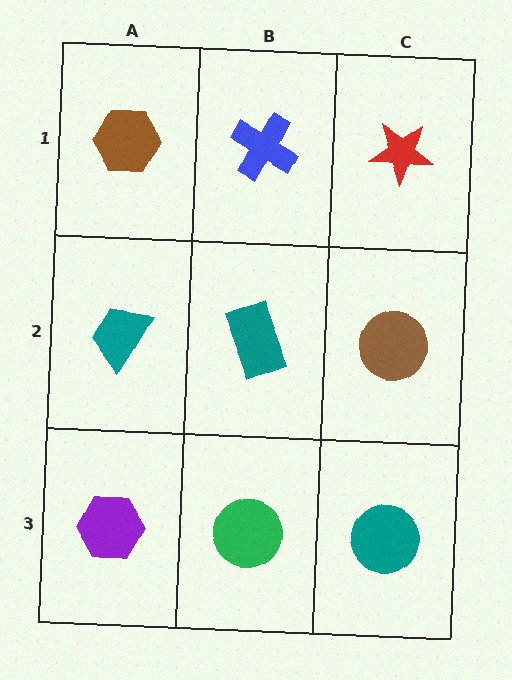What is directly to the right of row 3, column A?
A green circle.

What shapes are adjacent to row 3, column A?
A teal trapezoid (row 2, column A), a green circle (row 3, column B).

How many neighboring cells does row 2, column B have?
4.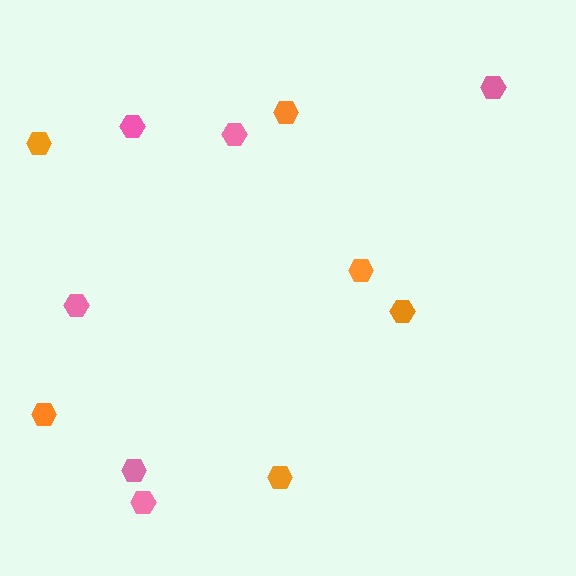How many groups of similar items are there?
There are 2 groups: one group of pink hexagons (6) and one group of orange hexagons (6).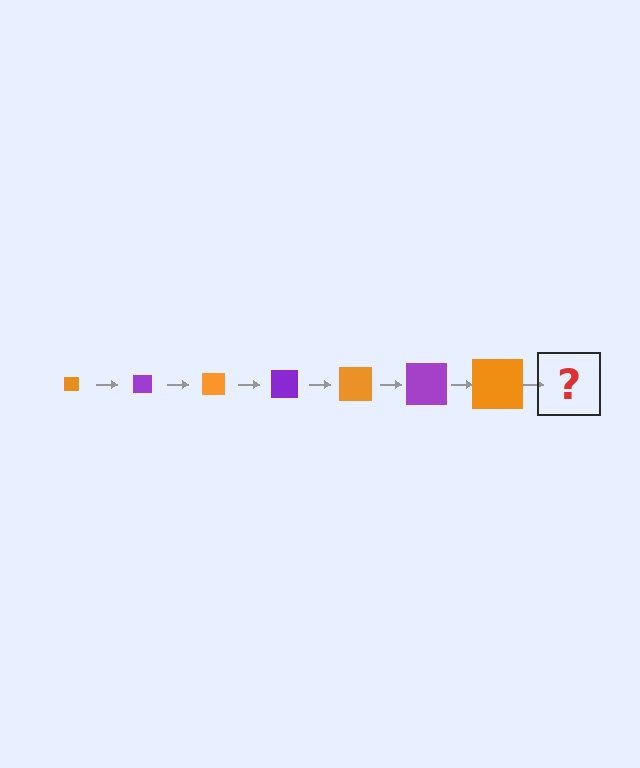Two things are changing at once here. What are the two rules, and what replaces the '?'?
The two rules are that the square grows larger each step and the color cycles through orange and purple. The '?' should be a purple square, larger than the previous one.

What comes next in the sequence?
The next element should be a purple square, larger than the previous one.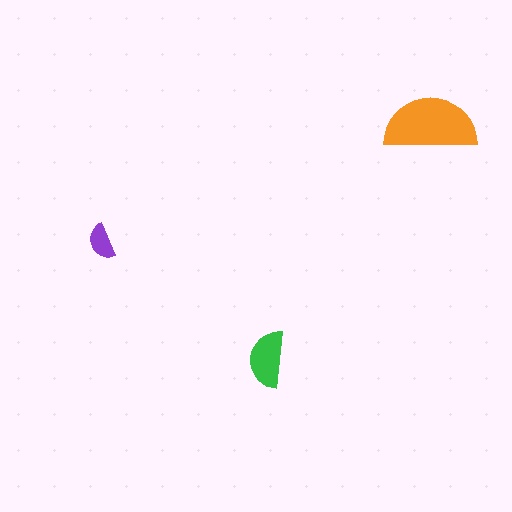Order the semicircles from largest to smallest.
the orange one, the green one, the purple one.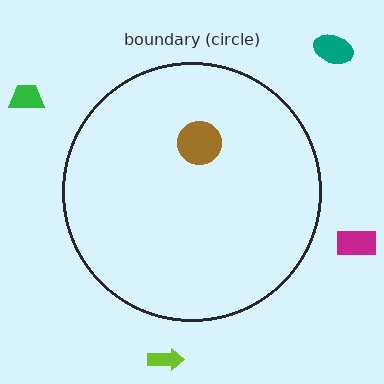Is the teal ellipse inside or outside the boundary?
Outside.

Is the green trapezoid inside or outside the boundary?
Outside.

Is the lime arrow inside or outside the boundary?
Outside.